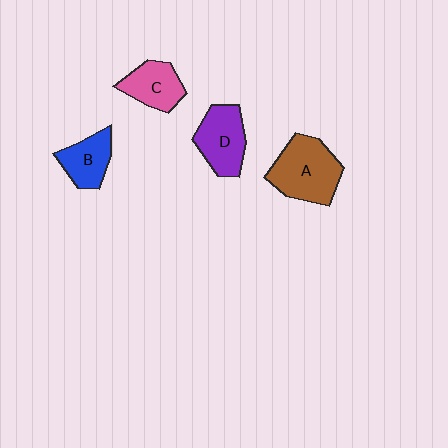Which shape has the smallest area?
Shape B (blue).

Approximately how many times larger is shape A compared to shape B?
Approximately 1.7 times.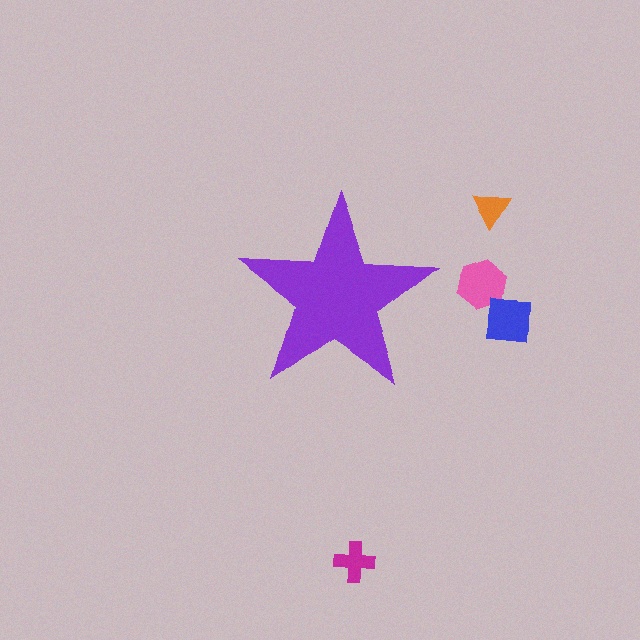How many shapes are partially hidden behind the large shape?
0 shapes are partially hidden.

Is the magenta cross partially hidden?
No, the magenta cross is fully visible.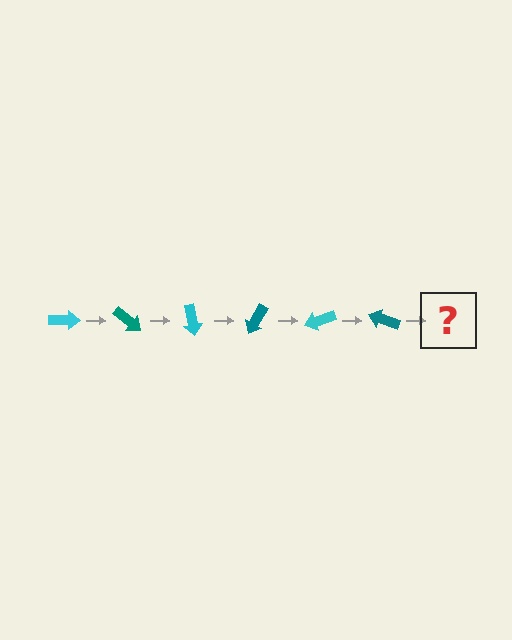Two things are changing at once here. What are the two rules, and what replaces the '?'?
The two rules are that it rotates 40 degrees each step and the color cycles through cyan and teal. The '?' should be a cyan arrow, rotated 240 degrees from the start.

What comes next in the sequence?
The next element should be a cyan arrow, rotated 240 degrees from the start.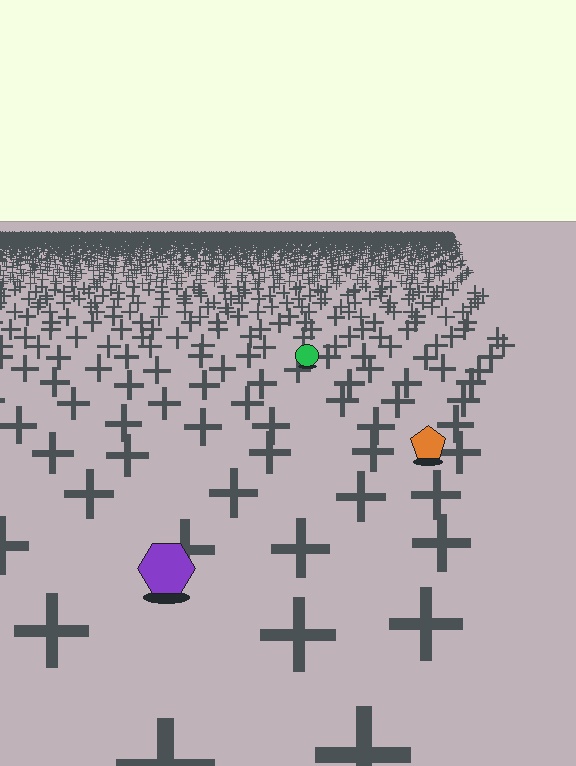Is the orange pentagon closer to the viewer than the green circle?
Yes. The orange pentagon is closer — you can tell from the texture gradient: the ground texture is coarser near it.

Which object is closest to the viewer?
The purple hexagon is closest. The texture marks near it are larger and more spread out.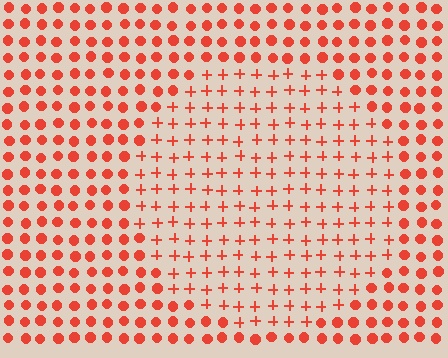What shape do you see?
I see a circle.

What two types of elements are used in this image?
The image uses plus signs inside the circle region and circles outside it.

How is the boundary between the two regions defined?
The boundary is defined by a change in element shape: plus signs inside vs. circles outside. All elements share the same color and spacing.